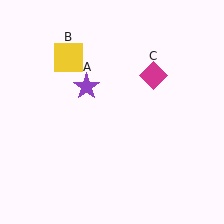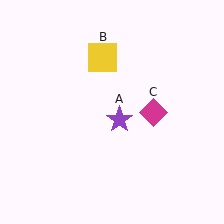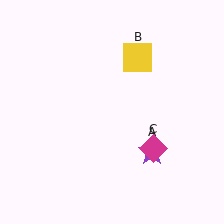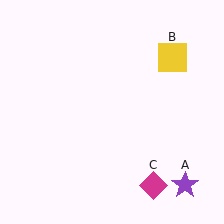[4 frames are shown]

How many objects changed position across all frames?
3 objects changed position: purple star (object A), yellow square (object B), magenta diamond (object C).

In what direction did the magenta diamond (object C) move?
The magenta diamond (object C) moved down.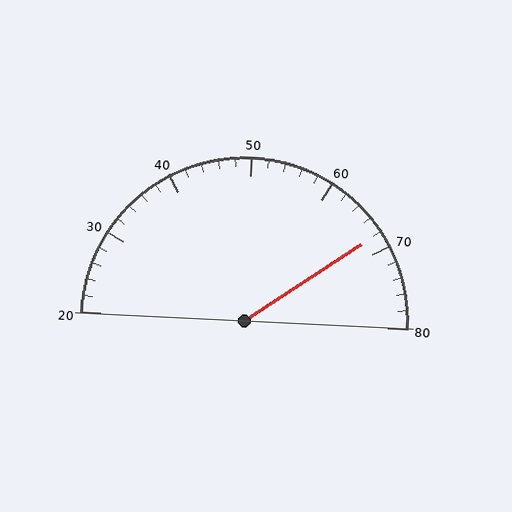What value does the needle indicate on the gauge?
The needle indicates approximately 68.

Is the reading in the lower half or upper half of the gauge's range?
The reading is in the upper half of the range (20 to 80).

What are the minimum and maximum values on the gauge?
The gauge ranges from 20 to 80.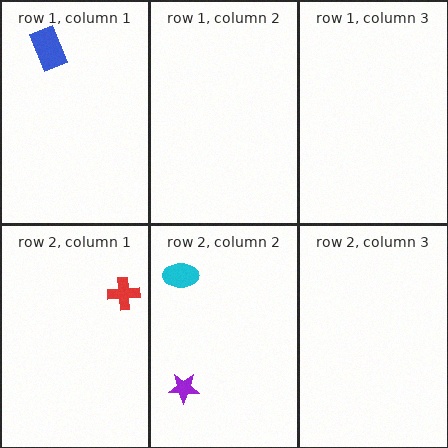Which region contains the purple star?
The row 2, column 2 region.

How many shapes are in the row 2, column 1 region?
1.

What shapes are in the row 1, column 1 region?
The blue rectangle.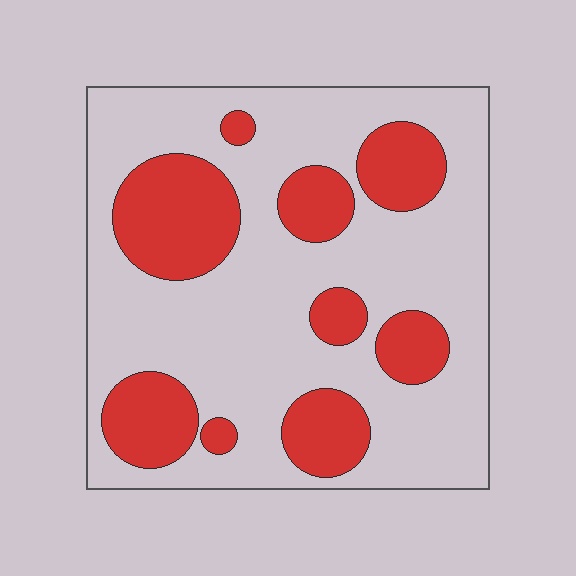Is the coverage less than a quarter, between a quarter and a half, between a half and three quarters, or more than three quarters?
Between a quarter and a half.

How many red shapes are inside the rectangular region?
9.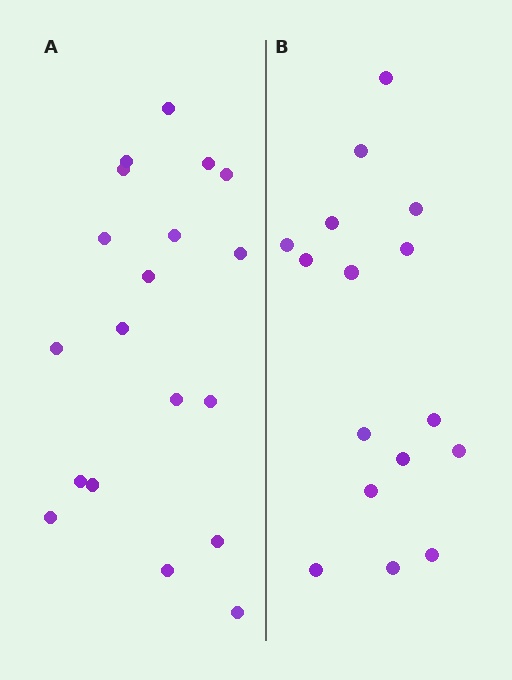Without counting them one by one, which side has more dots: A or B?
Region A (the left region) has more dots.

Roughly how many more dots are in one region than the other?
Region A has just a few more — roughly 2 or 3 more dots than region B.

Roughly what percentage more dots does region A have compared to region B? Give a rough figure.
About 20% more.